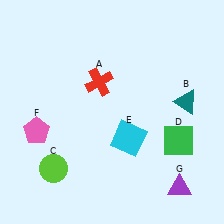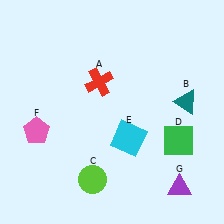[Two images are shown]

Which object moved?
The lime circle (C) moved right.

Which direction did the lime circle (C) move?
The lime circle (C) moved right.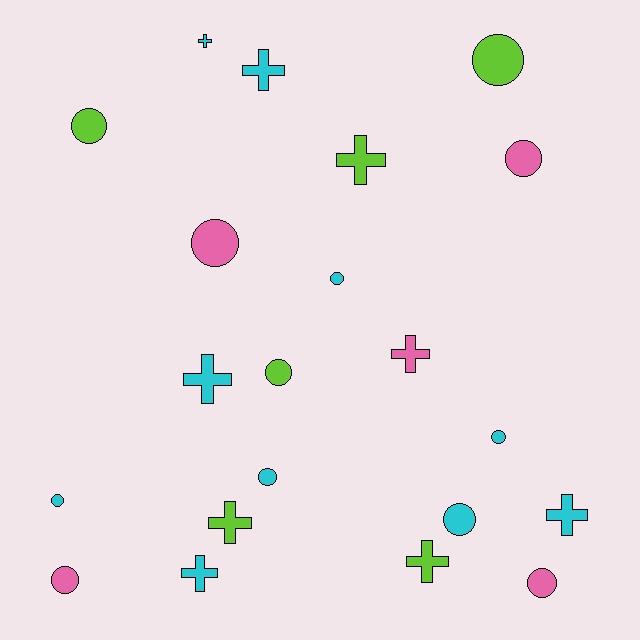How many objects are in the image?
There are 21 objects.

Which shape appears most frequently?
Circle, with 12 objects.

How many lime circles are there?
There are 3 lime circles.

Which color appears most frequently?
Cyan, with 10 objects.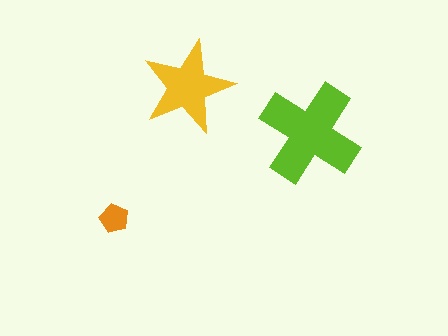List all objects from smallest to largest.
The orange pentagon, the yellow star, the lime cross.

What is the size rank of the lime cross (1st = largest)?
1st.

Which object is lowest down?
The orange pentagon is bottommost.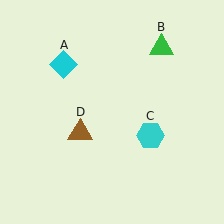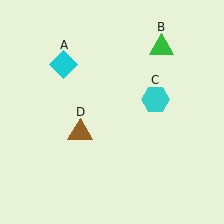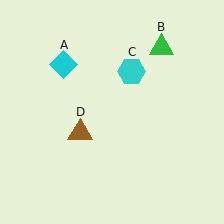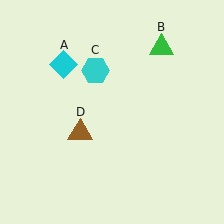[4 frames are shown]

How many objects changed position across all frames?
1 object changed position: cyan hexagon (object C).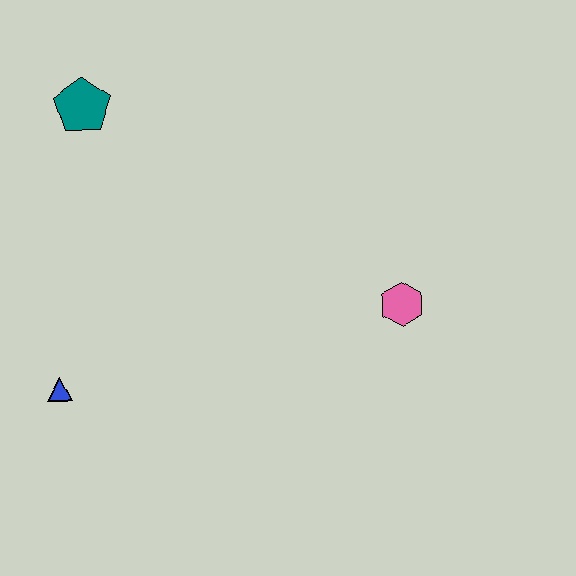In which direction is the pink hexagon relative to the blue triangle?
The pink hexagon is to the right of the blue triangle.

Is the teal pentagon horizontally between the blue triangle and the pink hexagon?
Yes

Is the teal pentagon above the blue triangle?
Yes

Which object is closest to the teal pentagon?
The blue triangle is closest to the teal pentagon.